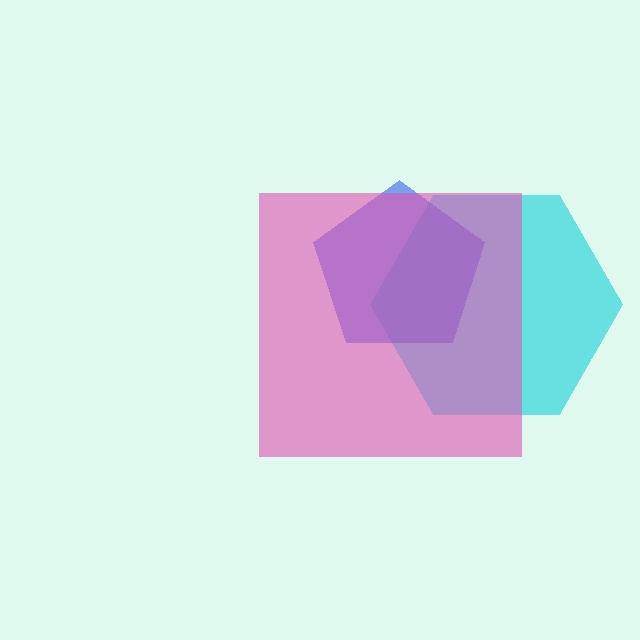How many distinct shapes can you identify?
There are 3 distinct shapes: a cyan hexagon, a blue pentagon, a pink square.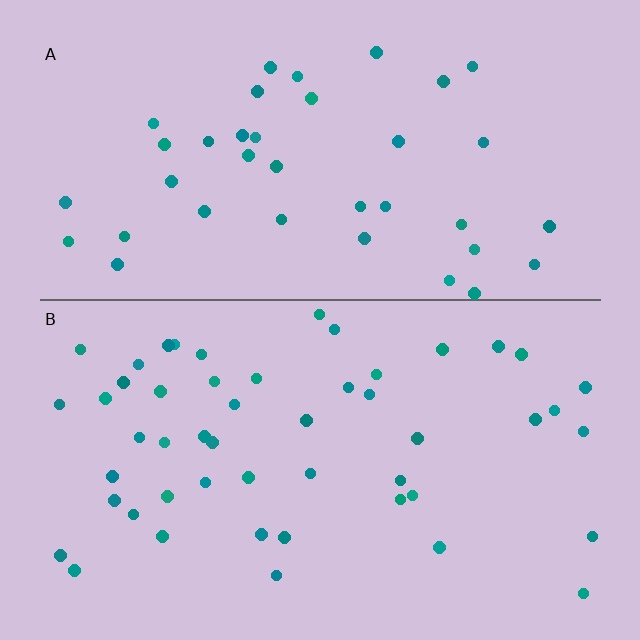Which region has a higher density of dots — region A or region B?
B (the bottom).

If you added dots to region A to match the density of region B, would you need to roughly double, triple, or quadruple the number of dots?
Approximately double.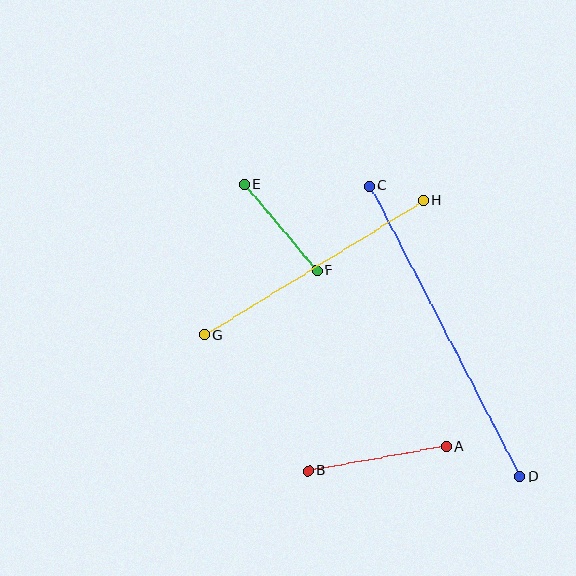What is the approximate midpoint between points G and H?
The midpoint is at approximately (314, 268) pixels.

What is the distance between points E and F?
The distance is approximately 112 pixels.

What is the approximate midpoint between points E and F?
The midpoint is at approximately (281, 227) pixels.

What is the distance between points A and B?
The distance is approximately 140 pixels.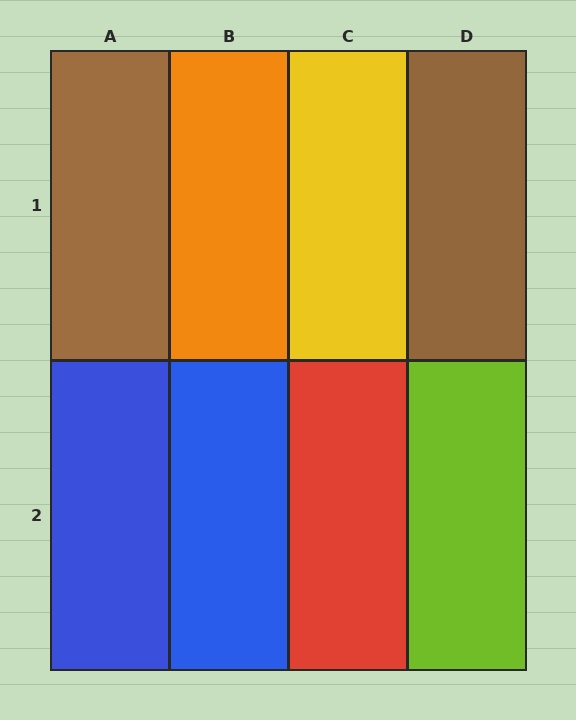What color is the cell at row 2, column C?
Red.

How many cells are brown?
2 cells are brown.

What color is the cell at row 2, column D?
Lime.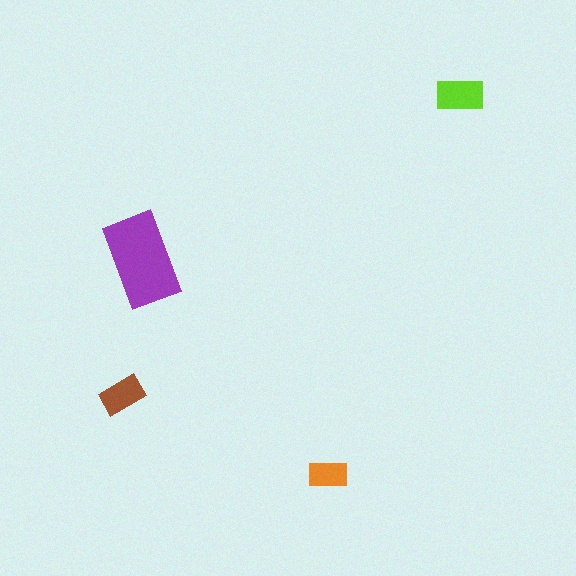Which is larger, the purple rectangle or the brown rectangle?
The purple one.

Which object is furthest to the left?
The brown rectangle is leftmost.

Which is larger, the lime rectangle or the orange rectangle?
The lime one.